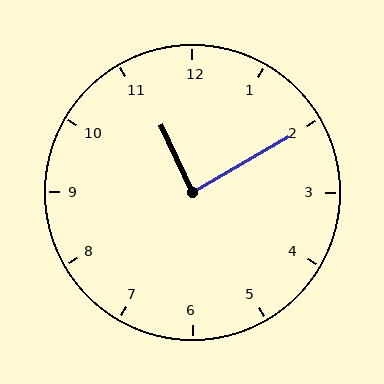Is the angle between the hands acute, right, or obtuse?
It is right.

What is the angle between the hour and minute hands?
Approximately 85 degrees.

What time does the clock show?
11:10.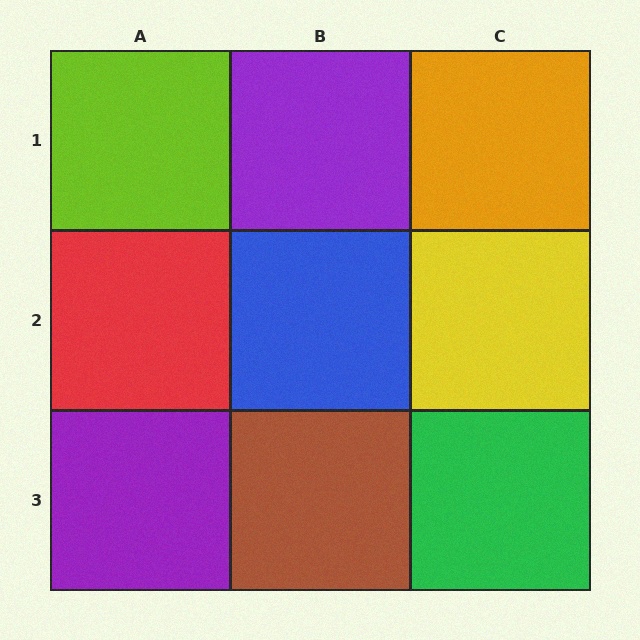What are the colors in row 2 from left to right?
Red, blue, yellow.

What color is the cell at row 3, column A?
Purple.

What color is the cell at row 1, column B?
Purple.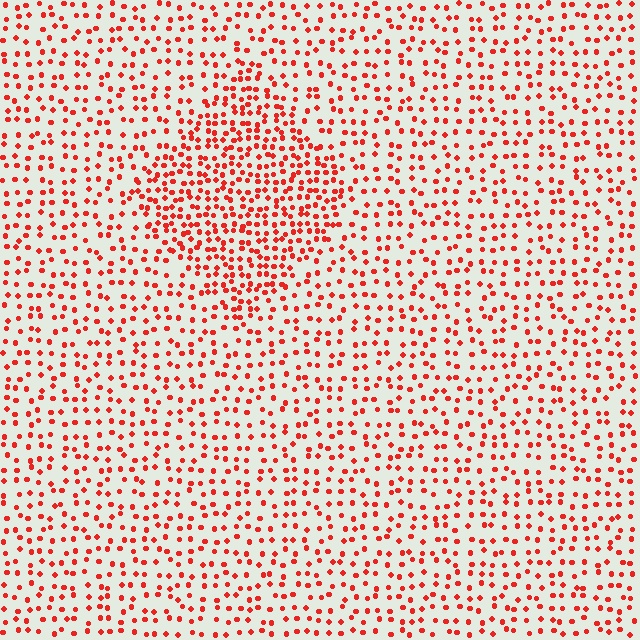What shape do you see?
I see a diamond.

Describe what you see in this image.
The image contains small red elements arranged at two different densities. A diamond-shaped region is visible where the elements are more densely packed than the surrounding area.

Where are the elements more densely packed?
The elements are more densely packed inside the diamond boundary.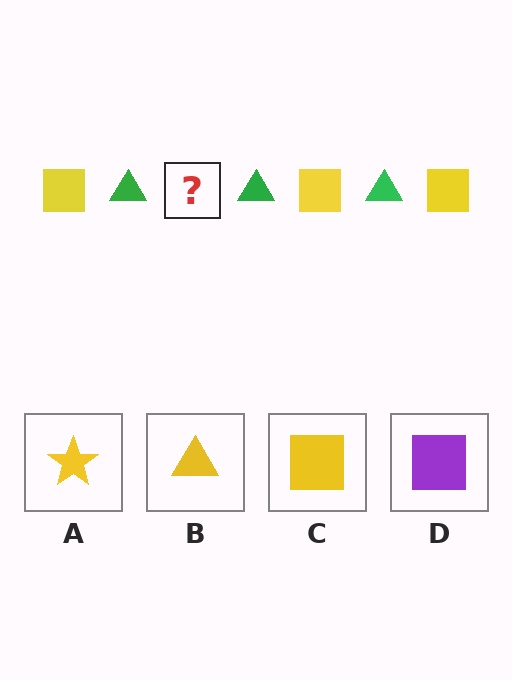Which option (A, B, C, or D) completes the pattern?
C.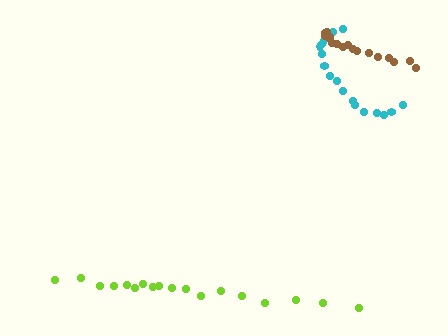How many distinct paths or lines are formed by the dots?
There are 3 distinct paths.